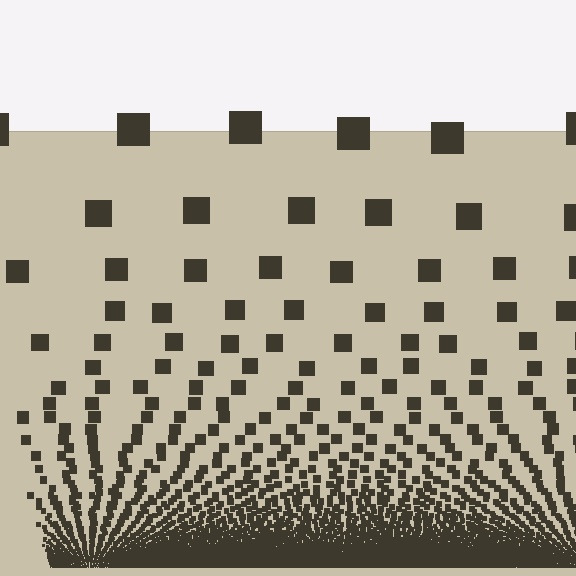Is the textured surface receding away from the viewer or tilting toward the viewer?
The surface appears to tilt toward the viewer. Texture elements get larger and sparser toward the top.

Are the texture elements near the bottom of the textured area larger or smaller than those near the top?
Smaller. The gradient is inverted — elements near the bottom are smaller and denser.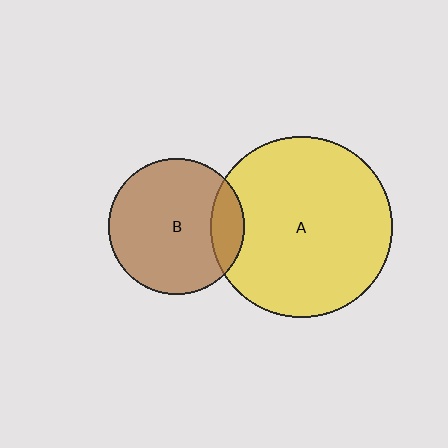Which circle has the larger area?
Circle A (yellow).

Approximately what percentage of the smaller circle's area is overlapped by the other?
Approximately 15%.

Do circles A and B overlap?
Yes.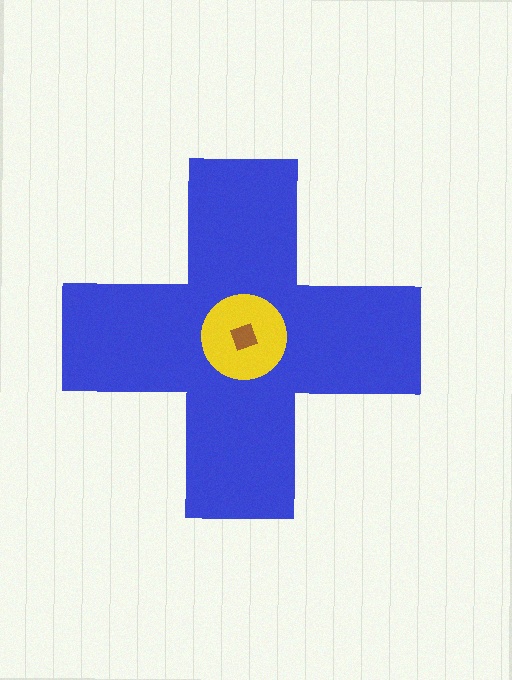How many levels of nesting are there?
3.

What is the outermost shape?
The blue cross.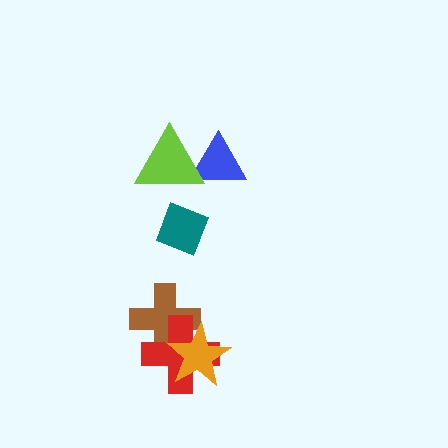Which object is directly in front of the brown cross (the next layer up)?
The red cross is directly in front of the brown cross.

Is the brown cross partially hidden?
Yes, it is partially covered by another shape.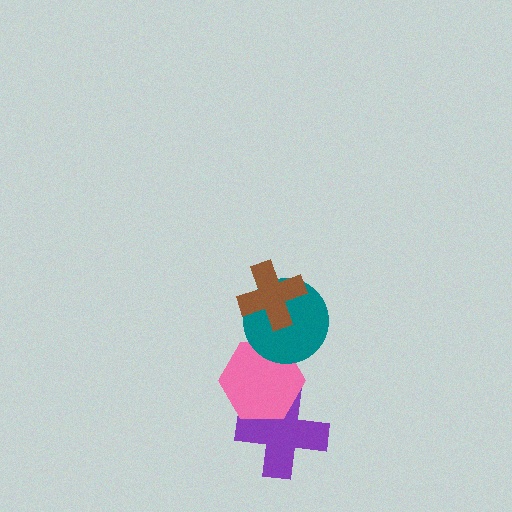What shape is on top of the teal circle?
The brown cross is on top of the teal circle.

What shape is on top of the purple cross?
The pink hexagon is on top of the purple cross.